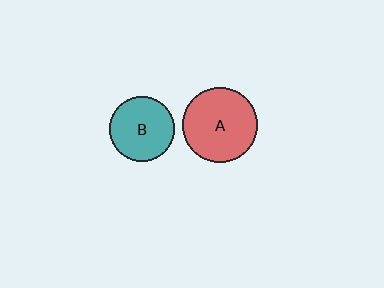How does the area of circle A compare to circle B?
Approximately 1.3 times.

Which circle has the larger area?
Circle A (red).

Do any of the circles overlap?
No, none of the circles overlap.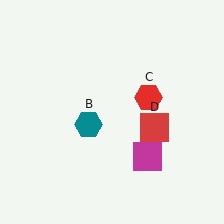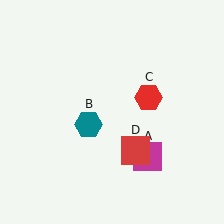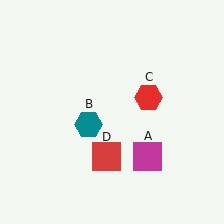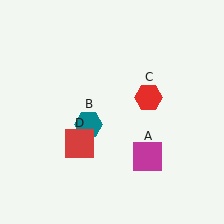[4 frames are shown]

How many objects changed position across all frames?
1 object changed position: red square (object D).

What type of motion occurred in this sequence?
The red square (object D) rotated clockwise around the center of the scene.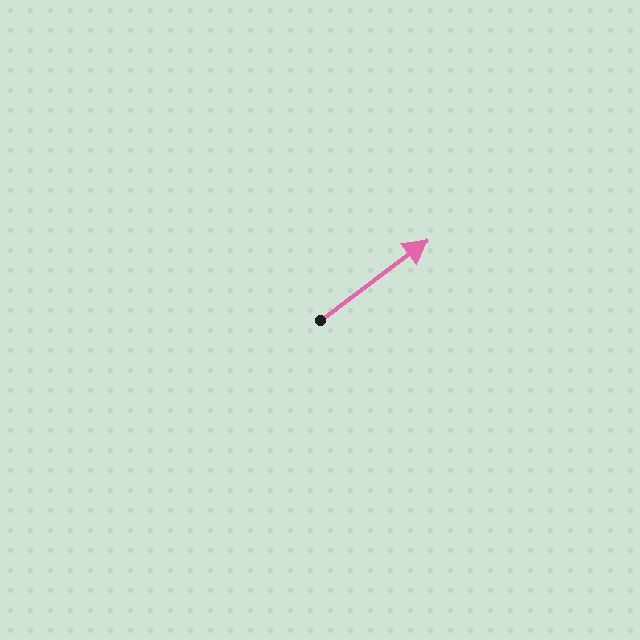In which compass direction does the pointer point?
Northeast.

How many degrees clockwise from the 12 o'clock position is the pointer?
Approximately 53 degrees.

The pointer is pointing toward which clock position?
Roughly 2 o'clock.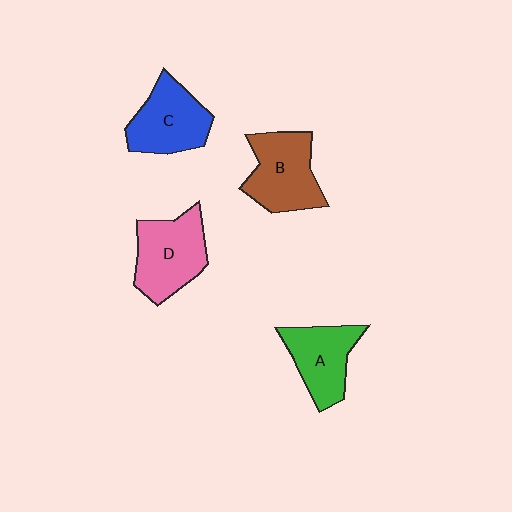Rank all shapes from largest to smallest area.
From largest to smallest: D (pink), B (brown), C (blue), A (green).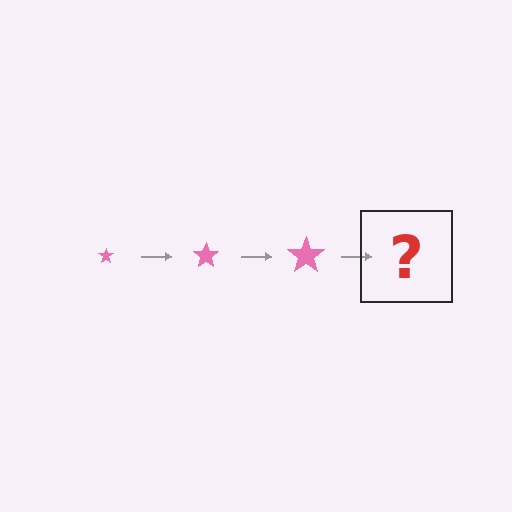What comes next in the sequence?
The next element should be a pink star, larger than the previous one.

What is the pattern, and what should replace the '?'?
The pattern is that the star gets progressively larger each step. The '?' should be a pink star, larger than the previous one.